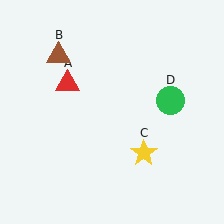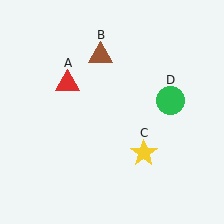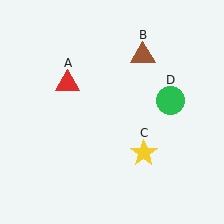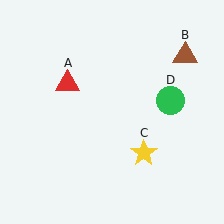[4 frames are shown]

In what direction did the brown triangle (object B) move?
The brown triangle (object B) moved right.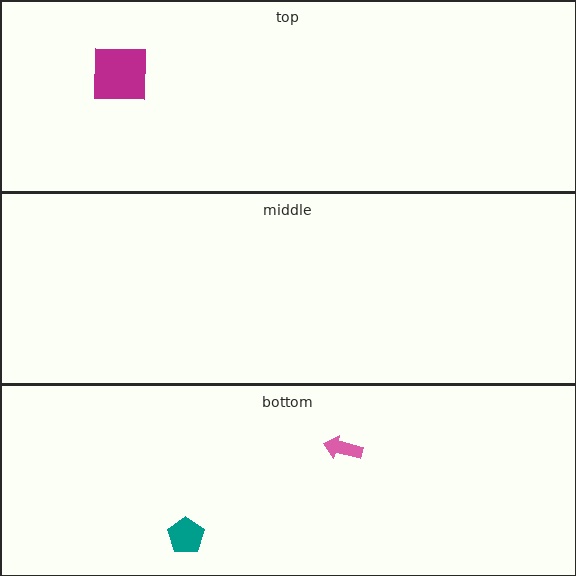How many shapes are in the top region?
1.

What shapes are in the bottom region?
The teal pentagon, the pink arrow.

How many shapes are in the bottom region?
2.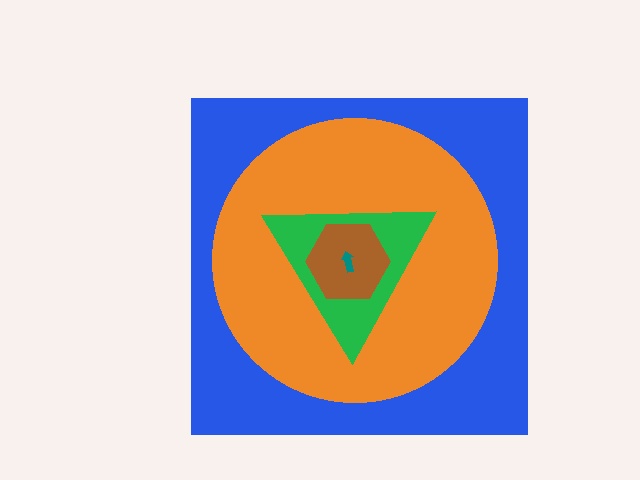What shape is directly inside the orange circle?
The green triangle.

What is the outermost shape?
The blue square.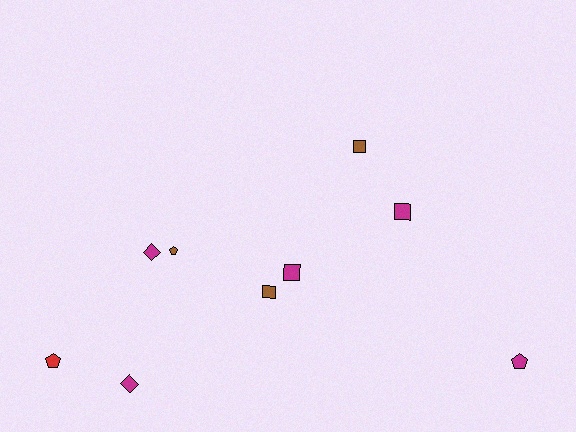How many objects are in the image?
There are 9 objects.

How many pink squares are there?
There are no pink squares.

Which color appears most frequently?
Magenta, with 5 objects.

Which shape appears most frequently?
Square, with 4 objects.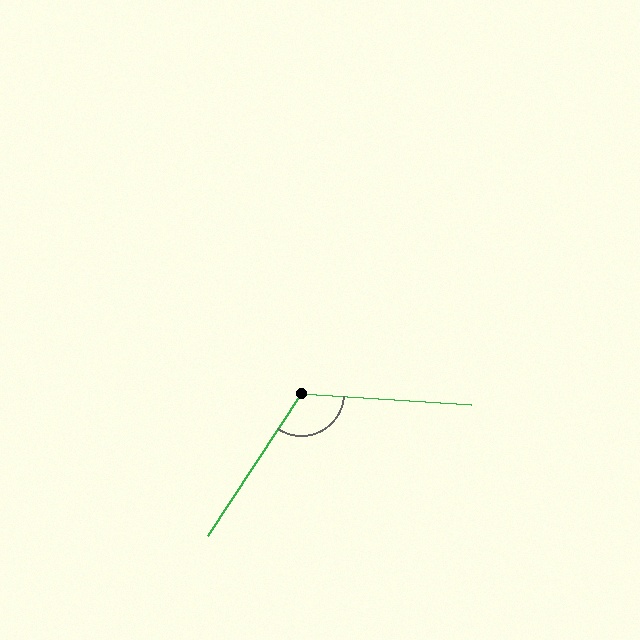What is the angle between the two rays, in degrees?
Approximately 119 degrees.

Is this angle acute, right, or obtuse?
It is obtuse.